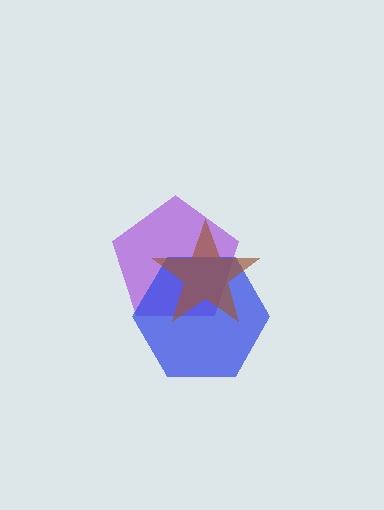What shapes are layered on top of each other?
The layered shapes are: a purple pentagon, a blue hexagon, a brown star.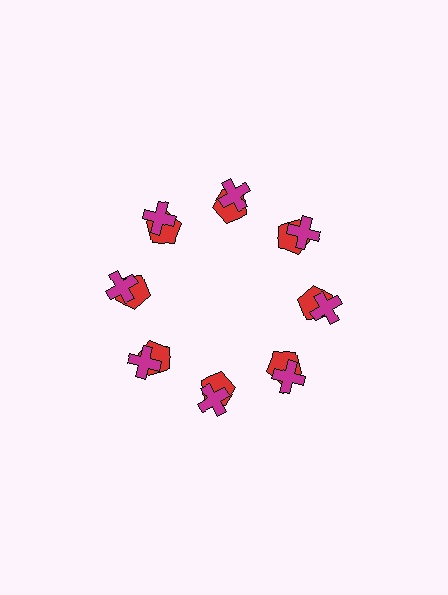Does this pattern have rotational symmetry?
Yes, this pattern has 8-fold rotational symmetry. It looks the same after rotating 45 degrees around the center.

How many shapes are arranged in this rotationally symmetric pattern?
There are 16 shapes, arranged in 8 groups of 2.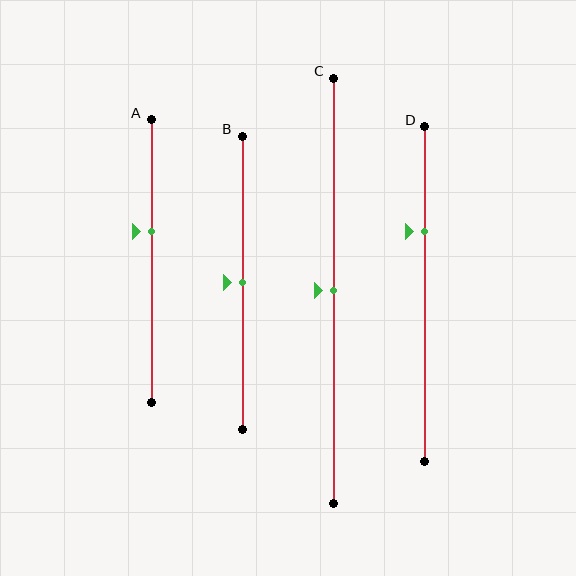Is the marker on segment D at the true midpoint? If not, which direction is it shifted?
No, the marker on segment D is shifted upward by about 19% of the segment length.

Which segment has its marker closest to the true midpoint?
Segment B has its marker closest to the true midpoint.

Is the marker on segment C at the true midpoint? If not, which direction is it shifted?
Yes, the marker on segment C is at the true midpoint.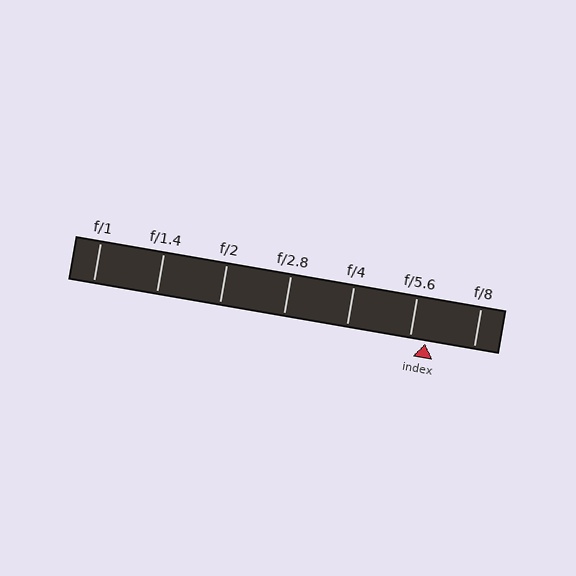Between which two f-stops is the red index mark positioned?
The index mark is between f/5.6 and f/8.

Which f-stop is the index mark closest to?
The index mark is closest to f/5.6.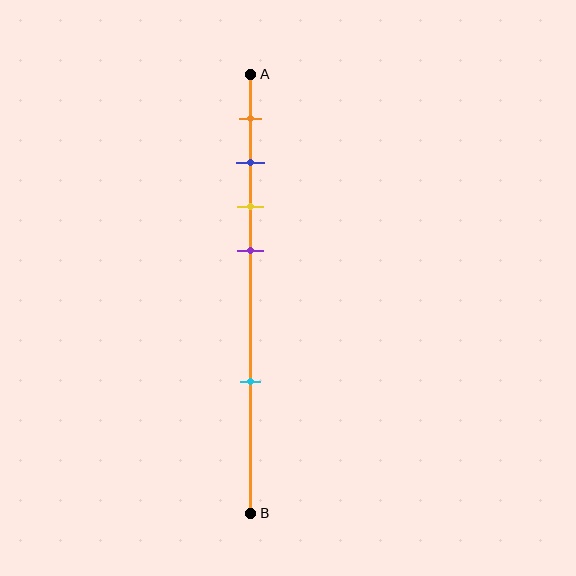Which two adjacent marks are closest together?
The blue and yellow marks are the closest adjacent pair.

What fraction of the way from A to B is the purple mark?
The purple mark is approximately 40% (0.4) of the way from A to B.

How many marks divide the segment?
There are 5 marks dividing the segment.